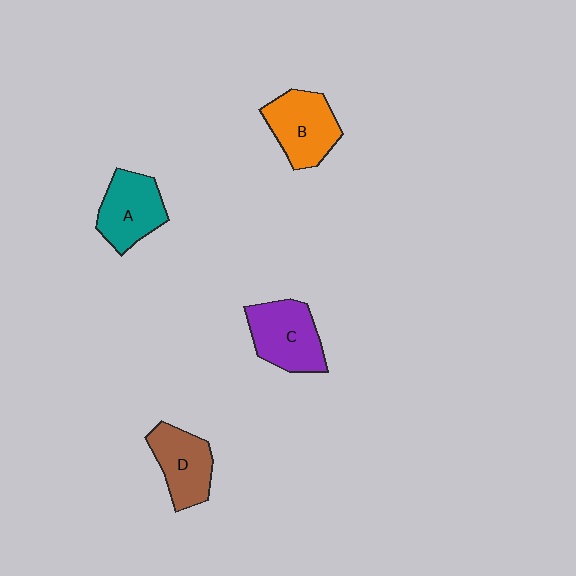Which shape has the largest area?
Shape C (purple).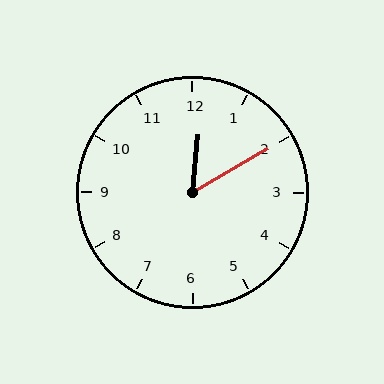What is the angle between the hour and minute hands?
Approximately 55 degrees.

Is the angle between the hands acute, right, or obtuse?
It is acute.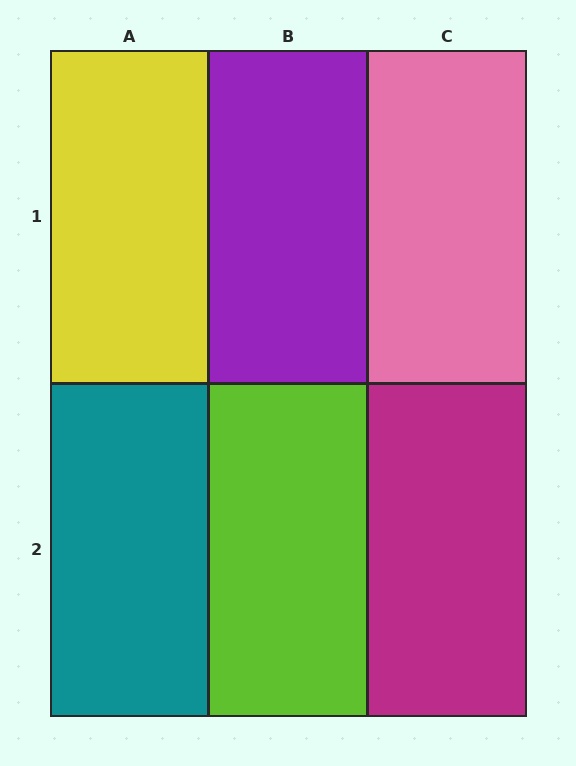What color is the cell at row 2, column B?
Lime.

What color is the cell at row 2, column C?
Magenta.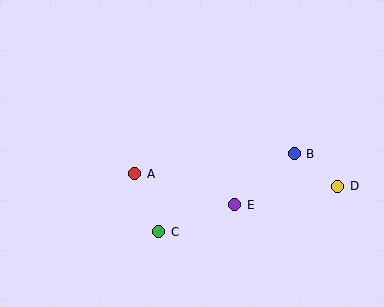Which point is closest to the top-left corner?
Point A is closest to the top-left corner.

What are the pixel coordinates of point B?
Point B is at (294, 154).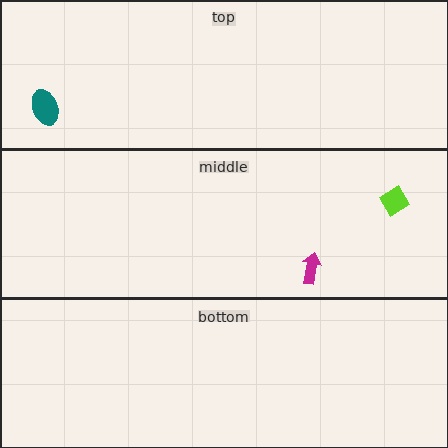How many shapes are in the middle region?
2.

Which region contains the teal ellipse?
The top region.